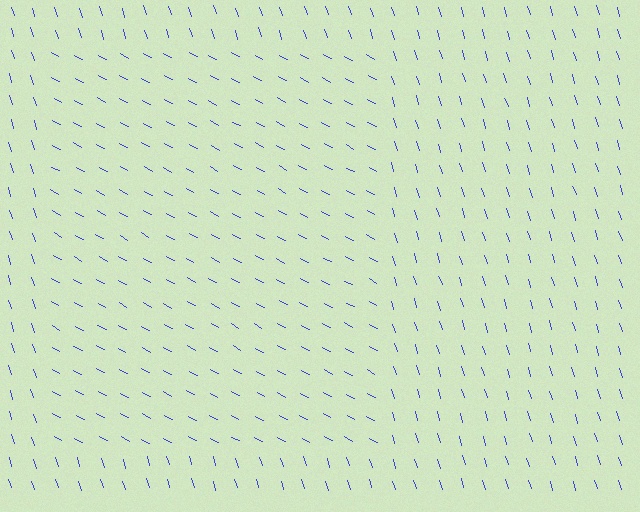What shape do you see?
I see a rectangle.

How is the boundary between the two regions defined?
The boundary is defined purely by a change in line orientation (approximately 45 degrees difference). All lines are the same color and thickness.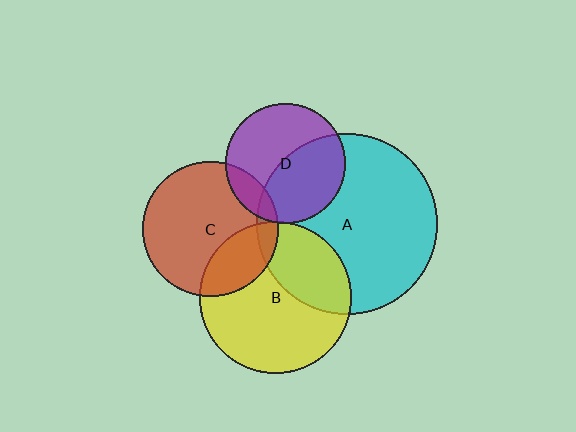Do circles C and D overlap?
Yes.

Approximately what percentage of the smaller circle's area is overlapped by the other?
Approximately 15%.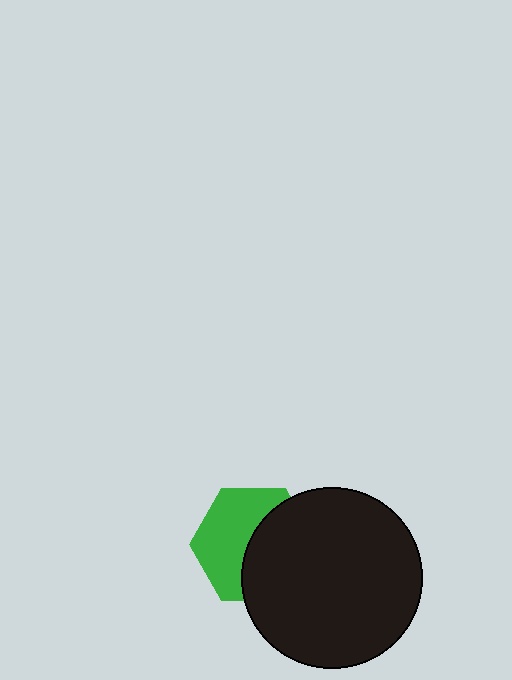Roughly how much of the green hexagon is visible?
About half of it is visible (roughly 52%).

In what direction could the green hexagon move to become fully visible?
The green hexagon could move left. That would shift it out from behind the black circle entirely.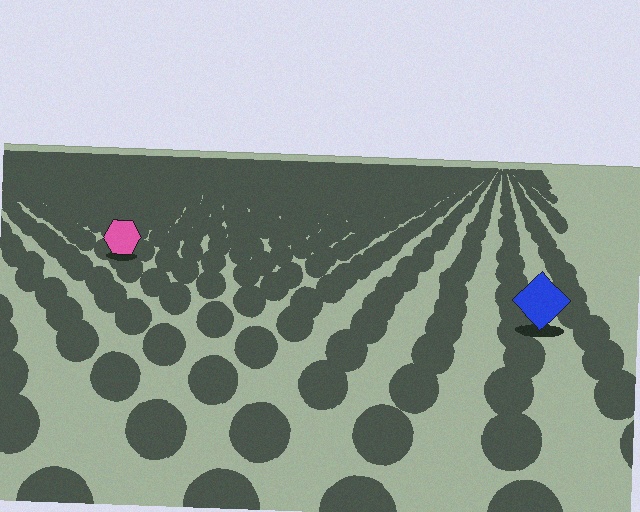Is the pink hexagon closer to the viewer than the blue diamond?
No. The blue diamond is closer — you can tell from the texture gradient: the ground texture is coarser near it.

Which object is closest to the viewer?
The blue diamond is closest. The texture marks near it are larger and more spread out.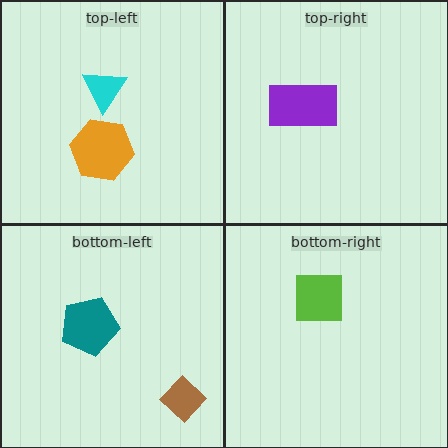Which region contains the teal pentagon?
The bottom-left region.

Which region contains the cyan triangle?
The top-left region.